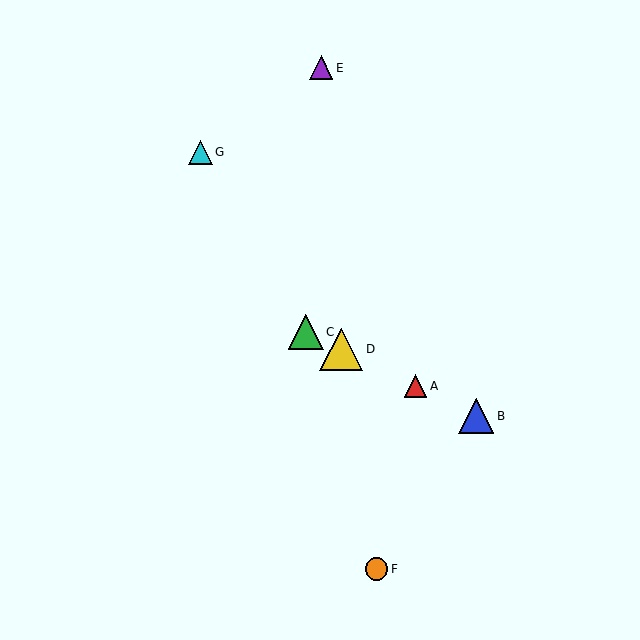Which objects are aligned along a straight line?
Objects A, B, C, D are aligned along a straight line.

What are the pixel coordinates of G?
Object G is at (201, 152).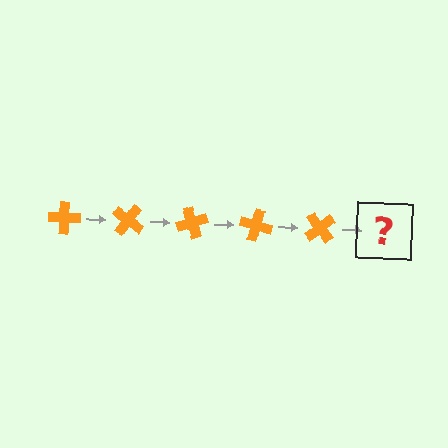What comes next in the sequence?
The next element should be an orange cross rotated 175 degrees.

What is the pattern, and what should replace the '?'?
The pattern is that the cross rotates 35 degrees each step. The '?' should be an orange cross rotated 175 degrees.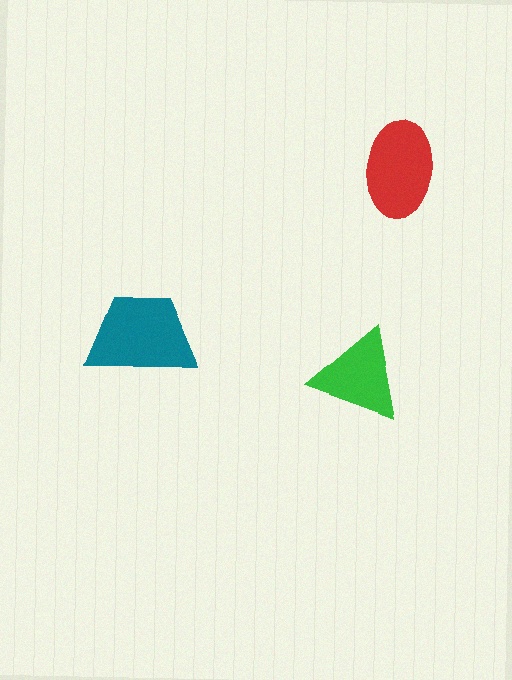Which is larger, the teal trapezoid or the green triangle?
The teal trapezoid.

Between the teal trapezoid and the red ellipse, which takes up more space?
The teal trapezoid.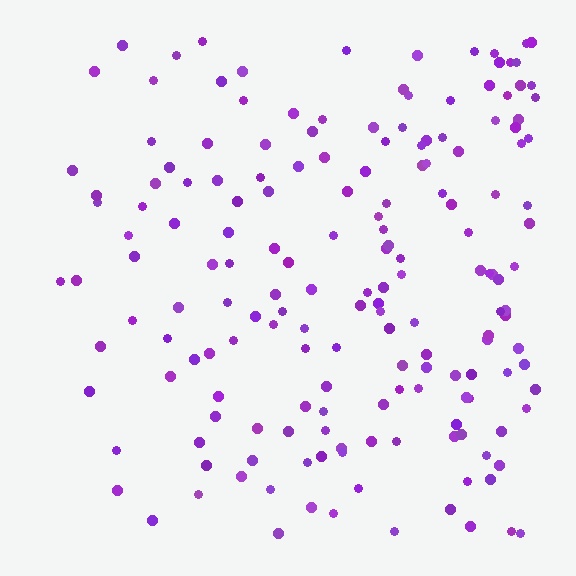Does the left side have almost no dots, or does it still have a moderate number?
Still a moderate number, just noticeably fewer than the right.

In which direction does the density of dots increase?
From left to right, with the right side densest.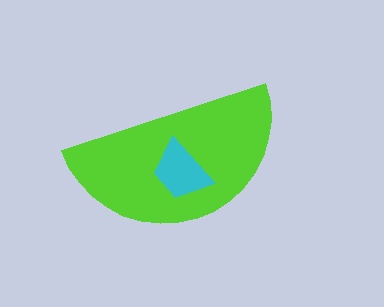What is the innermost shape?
The cyan trapezoid.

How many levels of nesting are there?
2.